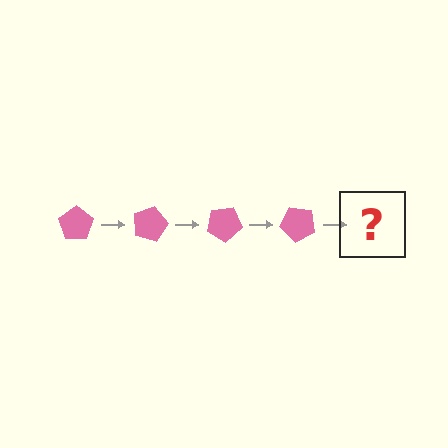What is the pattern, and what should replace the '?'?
The pattern is that the pentagon rotates 15 degrees each step. The '?' should be a pink pentagon rotated 60 degrees.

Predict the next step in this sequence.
The next step is a pink pentagon rotated 60 degrees.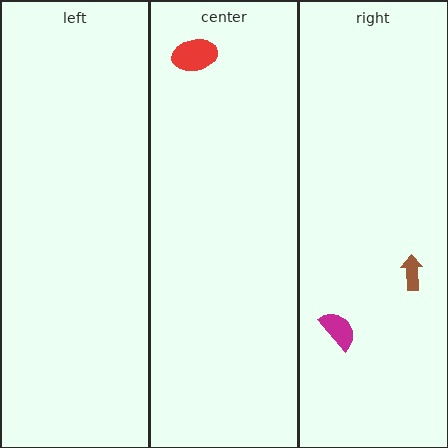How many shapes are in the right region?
2.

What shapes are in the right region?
The magenta semicircle, the brown arrow.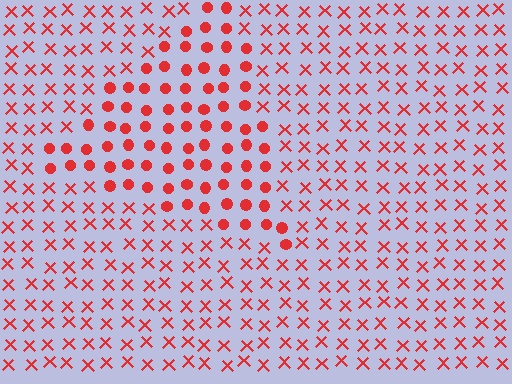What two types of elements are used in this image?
The image uses circles inside the triangle region and X marks outside it.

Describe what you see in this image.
The image is filled with small red elements arranged in a uniform grid. A triangle-shaped region contains circles, while the surrounding area contains X marks. The boundary is defined purely by the change in element shape.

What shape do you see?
I see a triangle.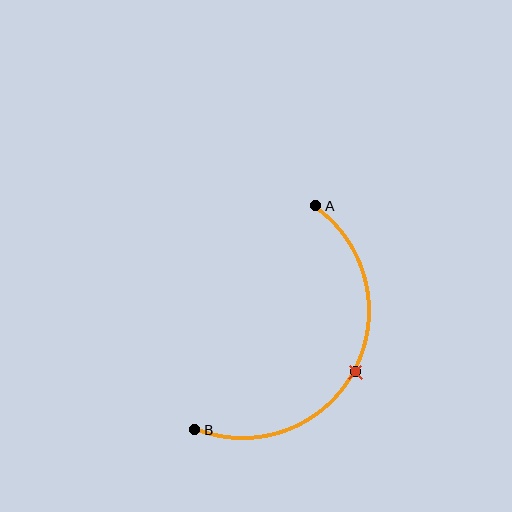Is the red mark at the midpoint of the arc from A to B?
Yes. The red mark lies on the arc at equal arc-length from both A and B — it is the arc midpoint.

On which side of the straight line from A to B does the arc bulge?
The arc bulges to the right of the straight line connecting A and B.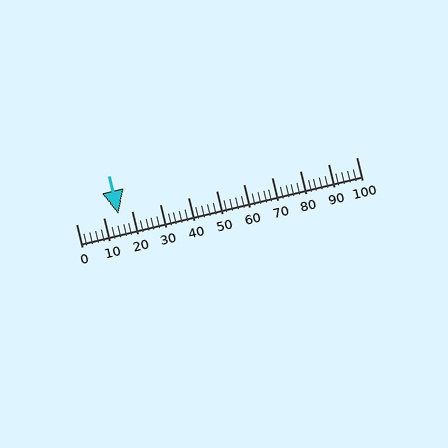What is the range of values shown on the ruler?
The ruler shows values from 0 to 100.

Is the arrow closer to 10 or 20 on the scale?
The arrow is closer to 20.